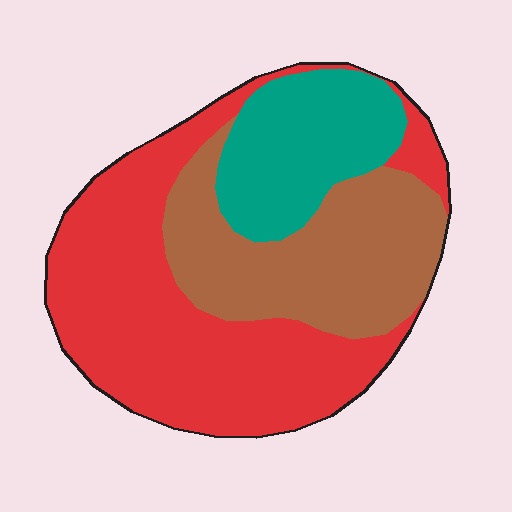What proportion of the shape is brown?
Brown covers 31% of the shape.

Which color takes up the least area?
Teal, at roughly 20%.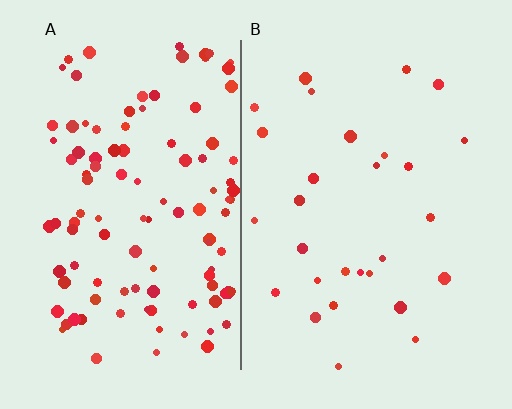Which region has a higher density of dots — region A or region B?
A (the left).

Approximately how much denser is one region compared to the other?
Approximately 3.9× — region A over region B.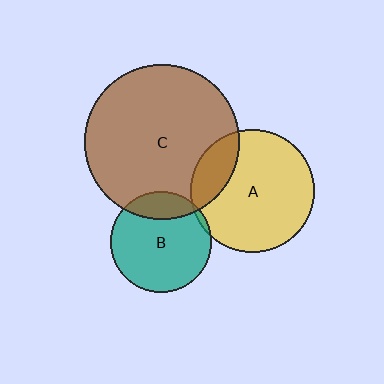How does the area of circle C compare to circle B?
Approximately 2.4 times.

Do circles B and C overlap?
Yes.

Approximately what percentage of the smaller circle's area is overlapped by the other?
Approximately 20%.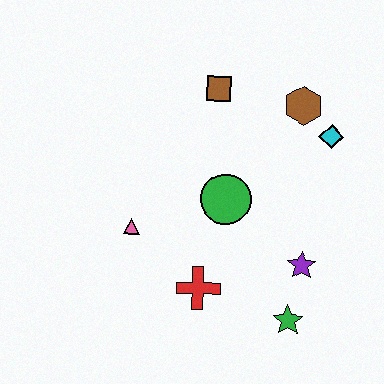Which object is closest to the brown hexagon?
The cyan diamond is closest to the brown hexagon.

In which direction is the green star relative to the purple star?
The green star is below the purple star.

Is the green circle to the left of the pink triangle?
No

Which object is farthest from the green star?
The brown square is farthest from the green star.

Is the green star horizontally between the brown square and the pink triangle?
No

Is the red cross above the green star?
Yes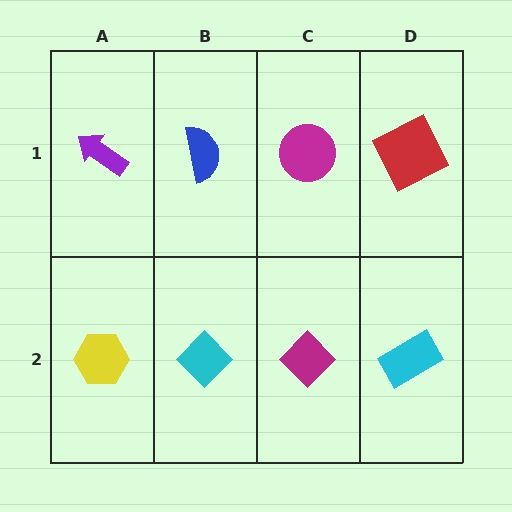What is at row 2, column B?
A cyan diamond.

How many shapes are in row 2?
4 shapes.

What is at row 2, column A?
A yellow hexagon.